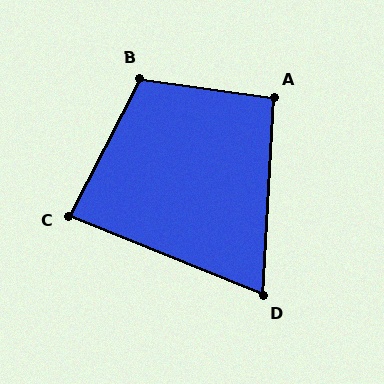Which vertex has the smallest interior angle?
D, at approximately 71 degrees.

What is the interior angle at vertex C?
Approximately 85 degrees (approximately right).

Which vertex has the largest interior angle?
B, at approximately 109 degrees.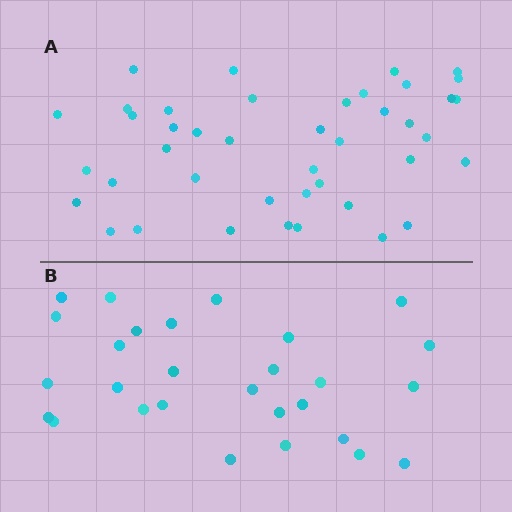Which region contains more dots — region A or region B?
Region A (the top region) has more dots.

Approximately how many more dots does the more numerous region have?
Region A has approximately 15 more dots than region B.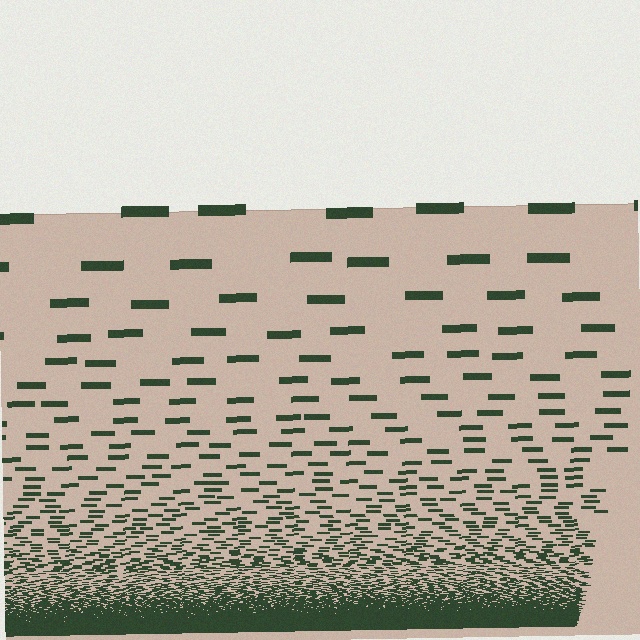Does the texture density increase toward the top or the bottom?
Density increases toward the bottom.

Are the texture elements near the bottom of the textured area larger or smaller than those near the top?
Smaller. The gradient is inverted — elements near the bottom are smaller and denser.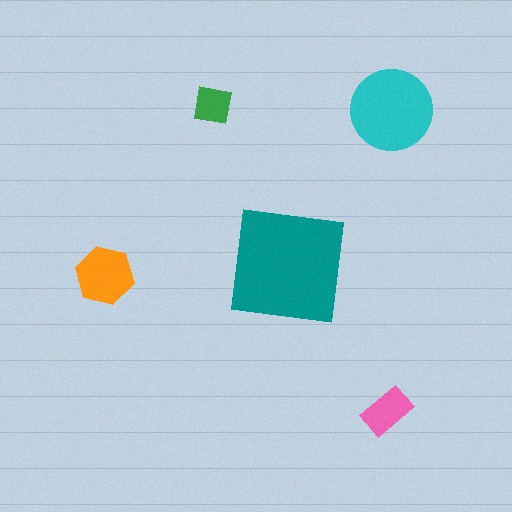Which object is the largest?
The teal square.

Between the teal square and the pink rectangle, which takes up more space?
The teal square.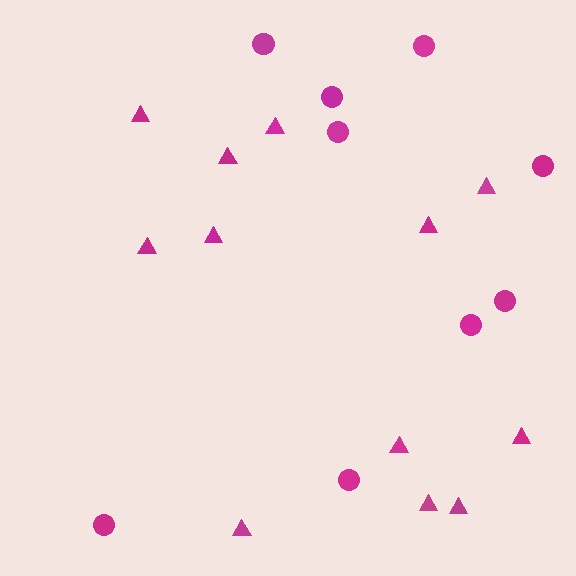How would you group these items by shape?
There are 2 groups: one group of triangles (12) and one group of circles (9).